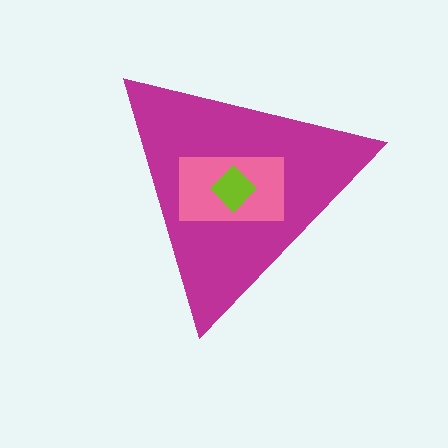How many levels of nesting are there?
3.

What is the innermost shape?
The lime diamond.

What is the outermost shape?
The magenta triangle.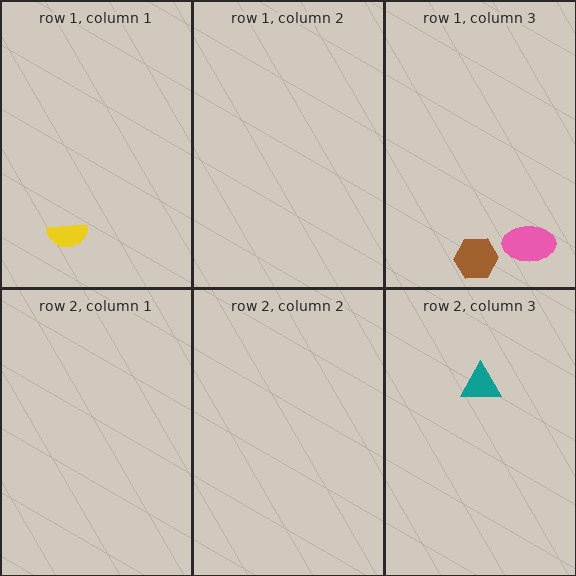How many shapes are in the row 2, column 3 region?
1.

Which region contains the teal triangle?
The row 2, column 3 region.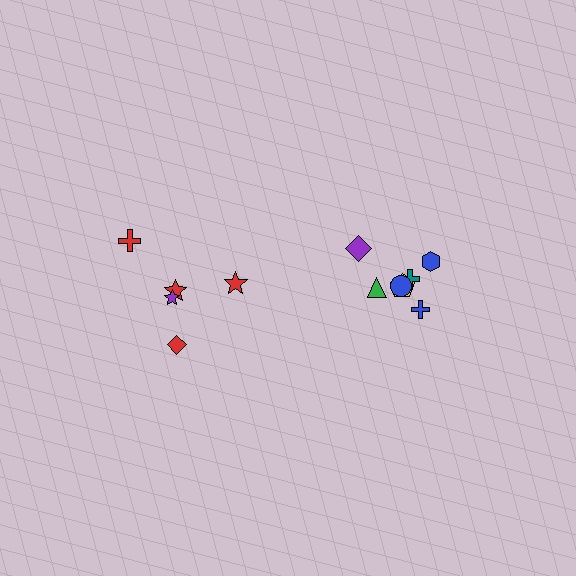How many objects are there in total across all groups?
There are 13 objects.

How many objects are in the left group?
There are 5 objects.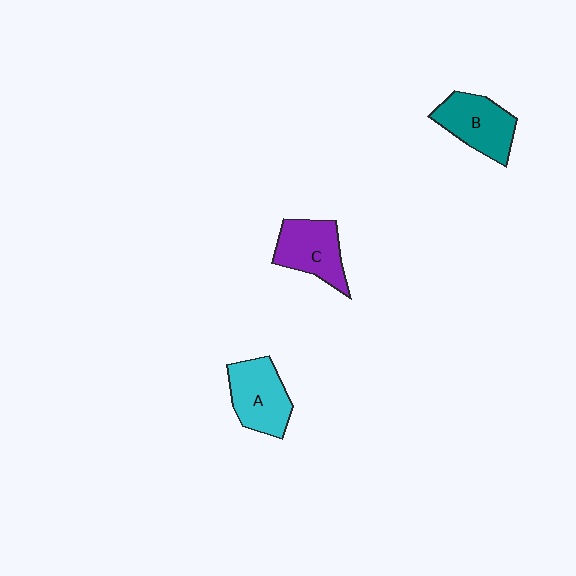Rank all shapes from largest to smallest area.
From largest to smallest: A (cyan), B (teal), C (purple).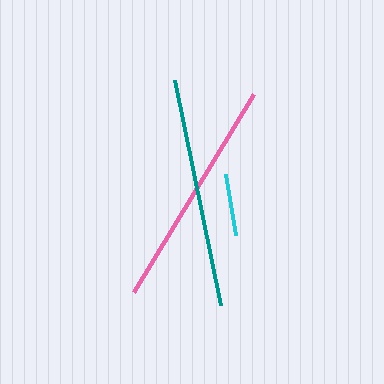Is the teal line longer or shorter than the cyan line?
The teal line is longer than the cyan line.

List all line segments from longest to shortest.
From longest to shortest: pink, teal, cyan.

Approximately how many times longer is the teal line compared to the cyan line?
The teal line is approximately 3.7 times the length of the cyan line.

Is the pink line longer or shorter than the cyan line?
The pink line is longer than the cyan line.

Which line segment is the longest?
The pink line is the longest at approximately 231 pixels.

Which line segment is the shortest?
The cyan line is the shortest at approximately 63 pixels.